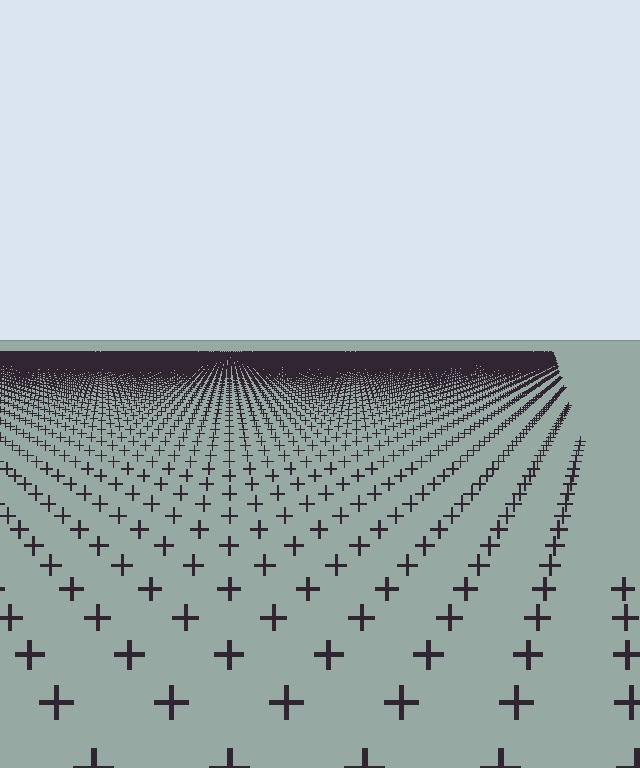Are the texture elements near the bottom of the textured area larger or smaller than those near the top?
Larger. Near the bottom, elements are closer to the viewer and appear at a bigger on-screen size.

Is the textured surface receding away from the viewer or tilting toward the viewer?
The surface is receding away from the viewer. Texture elements get smaller and denser toward the top.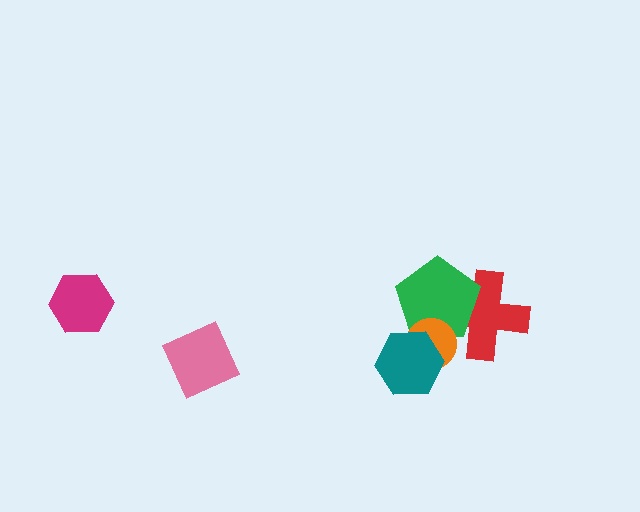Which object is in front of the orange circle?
The teal hexagon is in front of the orange circle.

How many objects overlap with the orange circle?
3 objects overlap with the orange circle.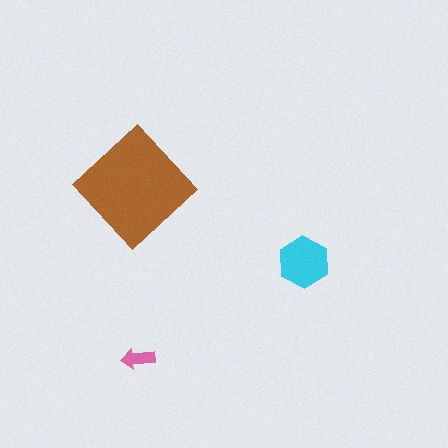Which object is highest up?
The brown diamond is topmost.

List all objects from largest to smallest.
The brown diamond, the cyan hexagon, the pink arrow.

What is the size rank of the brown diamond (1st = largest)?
1st.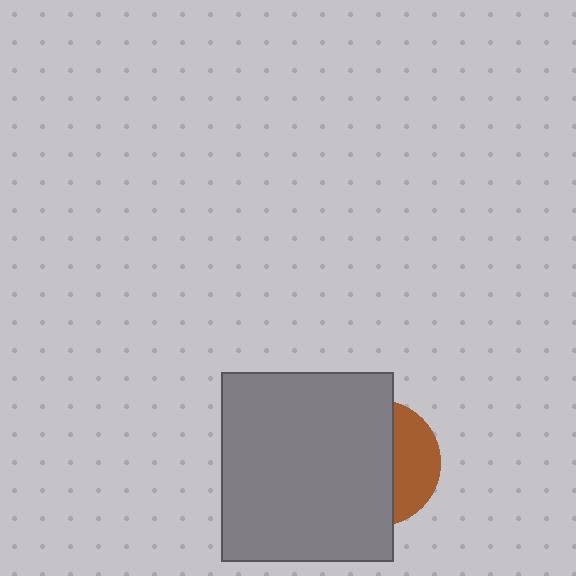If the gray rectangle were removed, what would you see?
You would see the complete brown circle.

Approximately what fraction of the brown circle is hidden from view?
Roughly 65% of the brown circle is hidden behind the gray rectangle.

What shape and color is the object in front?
The object in front is a gray rectangle.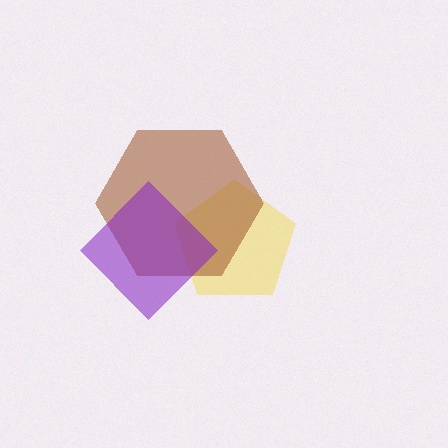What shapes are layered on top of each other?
The layered shapes are: a yellow pentagon, a brown hexagon, a purple diamond.